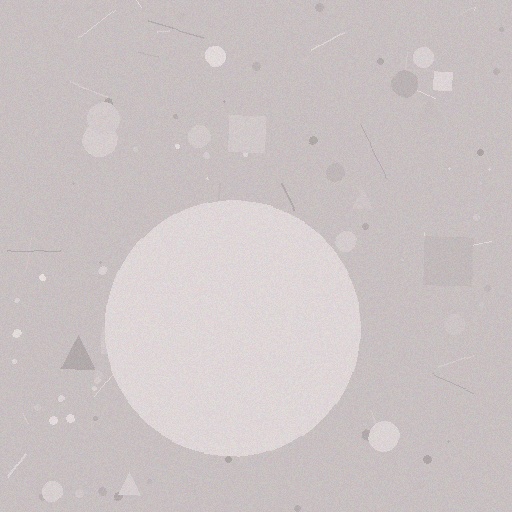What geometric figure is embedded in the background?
A circle is embedded in the background.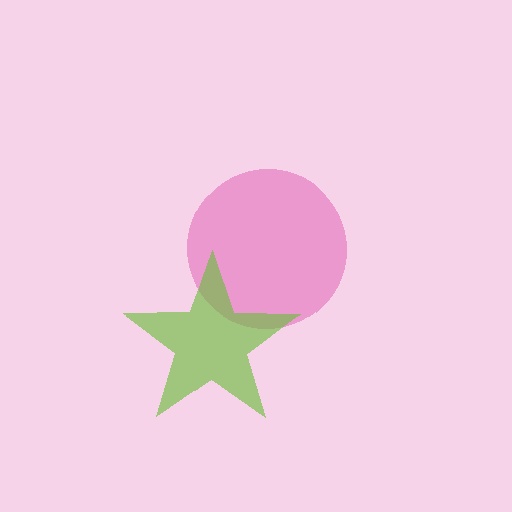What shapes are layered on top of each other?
The layered shapes are: a pink circle, a lime star.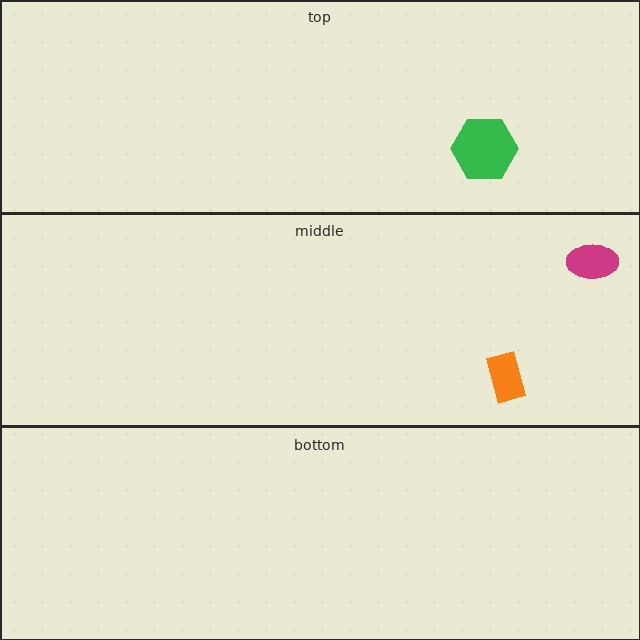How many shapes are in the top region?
1.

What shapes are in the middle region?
The magenta ellipse, the orange rectangle.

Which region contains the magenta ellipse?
The middle region.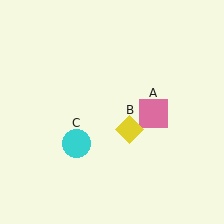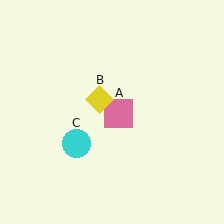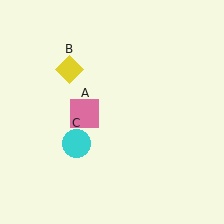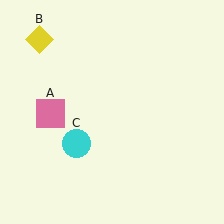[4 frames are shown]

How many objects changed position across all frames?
2 objects changed position: pink square (object A), yellow diamond (object B).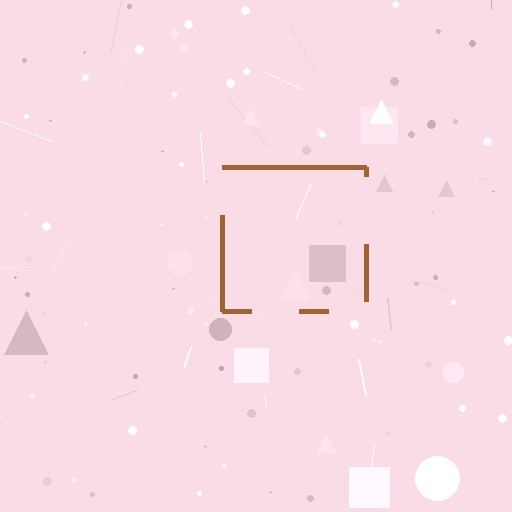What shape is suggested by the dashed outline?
The dashed outline suggests a square.